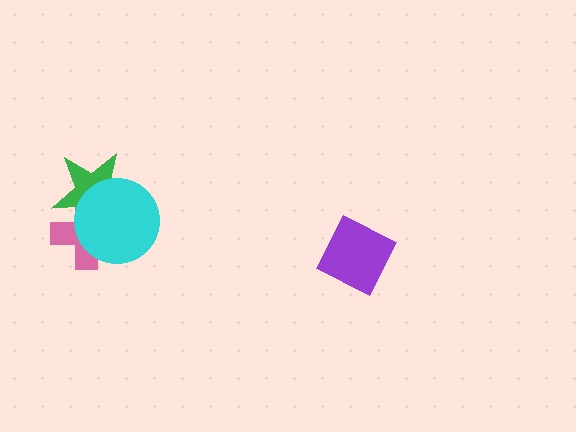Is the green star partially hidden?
Yes, it is partially covered by another shape.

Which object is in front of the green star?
The cyan circle is in front of the green star.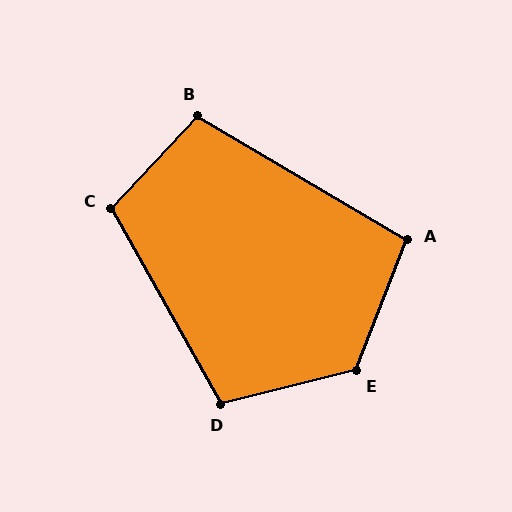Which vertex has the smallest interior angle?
A, at approximately 99 degrees.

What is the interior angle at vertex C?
Approximately 108 degrees (obtuse).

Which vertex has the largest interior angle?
E, at approximately 125 degrees.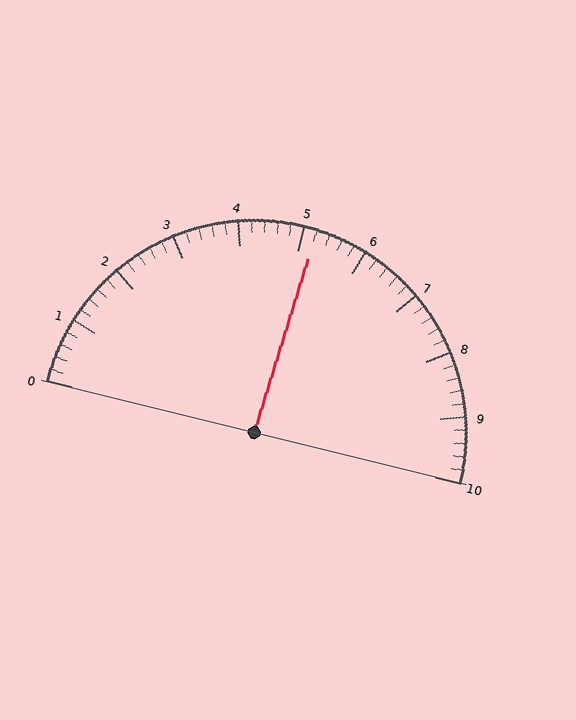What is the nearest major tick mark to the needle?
The nearest major tick mark is 5.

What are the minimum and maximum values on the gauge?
The gauge ranges from 0 to 10.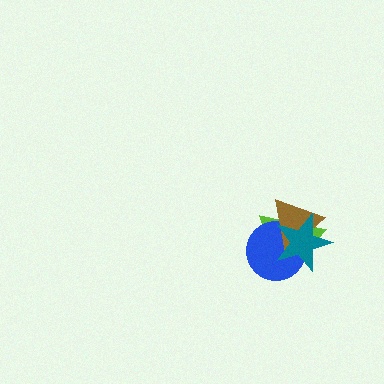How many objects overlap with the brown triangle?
3 objects overlap with the brown triangle.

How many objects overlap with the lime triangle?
3 objects overlap with the lime triangle.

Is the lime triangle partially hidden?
Yes, it is partially covered by another shape.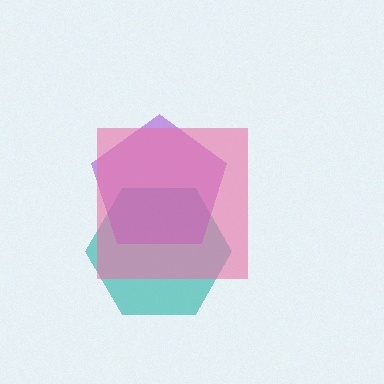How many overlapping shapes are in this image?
There are 3 overlapping shapes in the image.